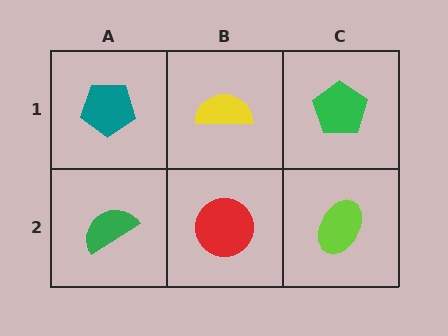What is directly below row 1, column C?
A lime ellipse.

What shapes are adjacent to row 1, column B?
A red circle (row 2, column B), a teal pentagon (row 1, column A), a green pentagon (row 1, column C).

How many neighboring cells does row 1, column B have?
3.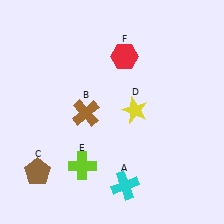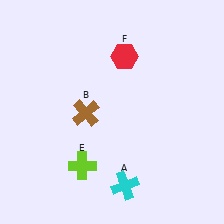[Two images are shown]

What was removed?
The brown pentagon (C), the yellow star (D) were removed in Image 2.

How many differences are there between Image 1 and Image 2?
There are 2 differences between the two images.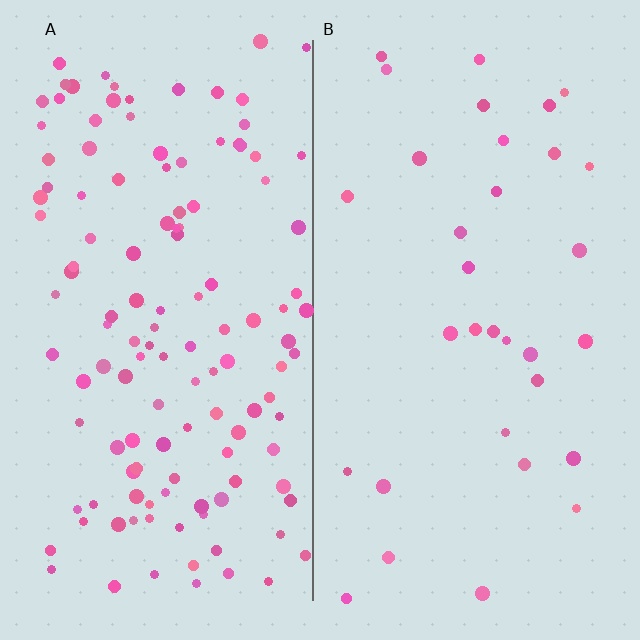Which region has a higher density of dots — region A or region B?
A (the left).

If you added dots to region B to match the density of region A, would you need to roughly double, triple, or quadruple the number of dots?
Approximately quadruple.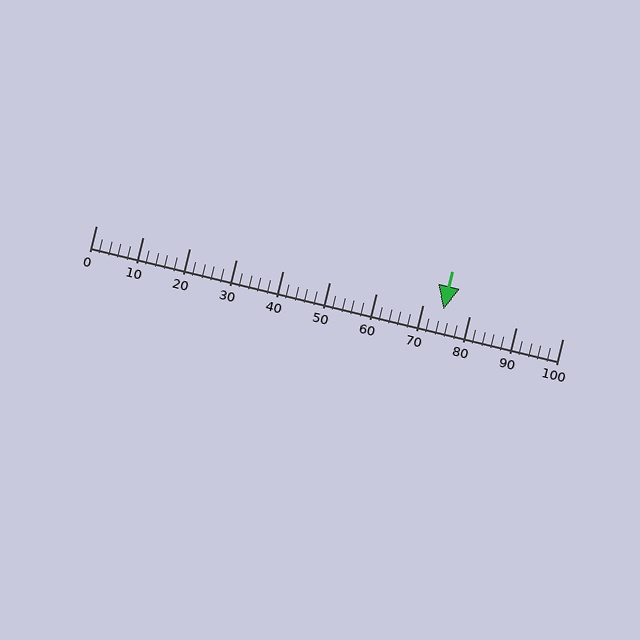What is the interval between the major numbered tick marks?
The major tick marks are spaced 10 units apart.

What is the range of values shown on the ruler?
The ruler shows values from 0 to 100.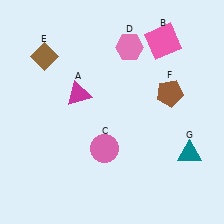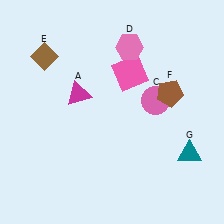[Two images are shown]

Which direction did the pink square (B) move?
The pink square (B) moved left.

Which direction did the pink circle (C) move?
The pink circle (C) moved right.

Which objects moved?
The objects that moved are: the pink square (B), the pink circle (C).